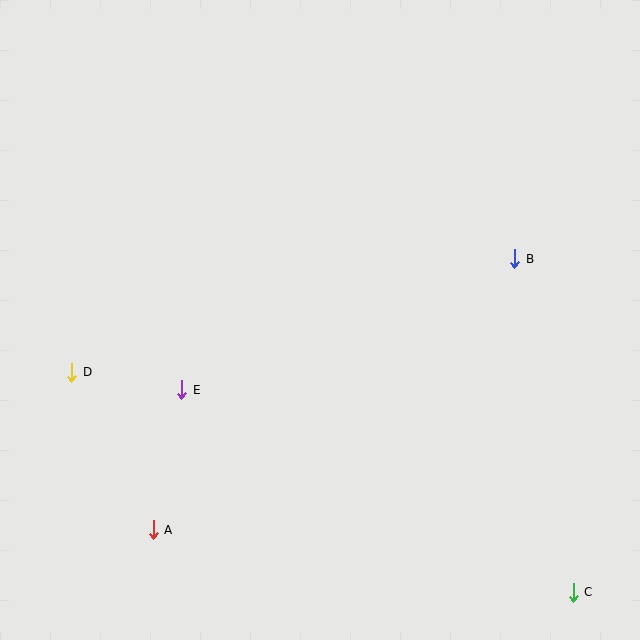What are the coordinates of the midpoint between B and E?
The midpoint between B and E is at (348, 324).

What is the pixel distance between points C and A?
The distance between C and A is 425 pixels.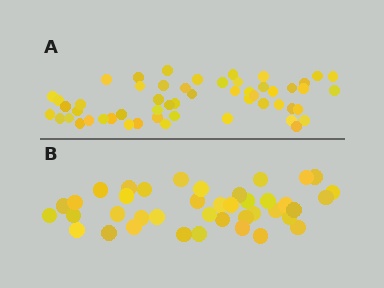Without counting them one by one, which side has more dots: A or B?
Region A (the top region) has more dots.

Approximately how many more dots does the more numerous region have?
Region A has approximately 15 more dots than region B.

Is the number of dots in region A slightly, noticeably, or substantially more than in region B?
Region A has noticeably more, but not dramatically so. The ratio is roughly 1.4 to 1.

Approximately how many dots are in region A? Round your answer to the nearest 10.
About 50 dots. (The exact count is 54, which rounds to 50.)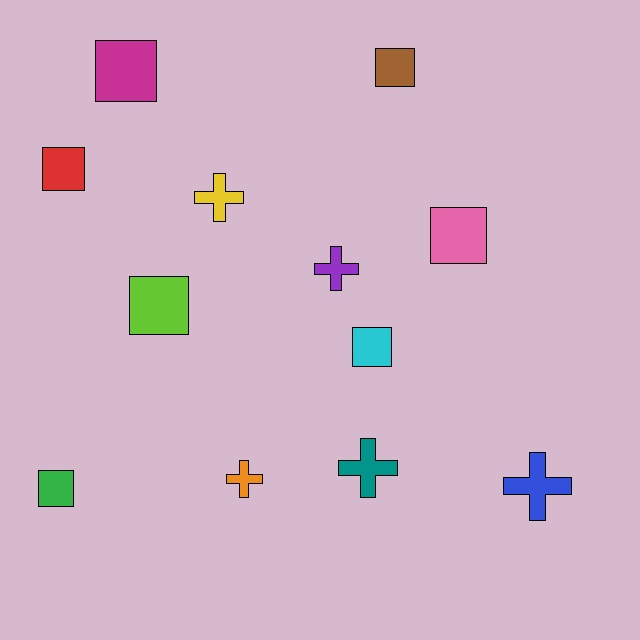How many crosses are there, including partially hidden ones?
There are 5 crosses.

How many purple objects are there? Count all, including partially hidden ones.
There is 1 purple object.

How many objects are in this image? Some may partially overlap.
There are 12 objects.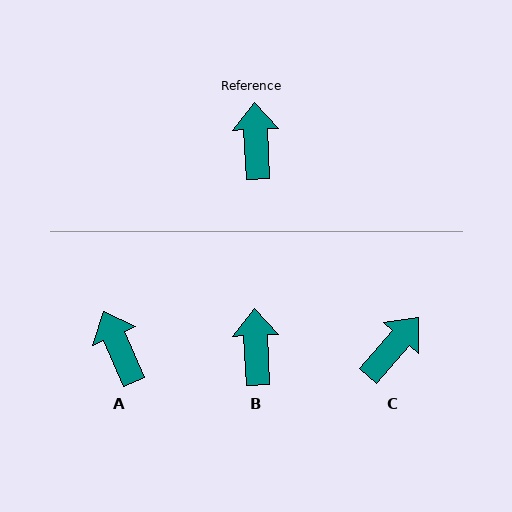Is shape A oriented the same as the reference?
No, it is off by about 21 degrees.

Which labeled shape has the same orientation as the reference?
B.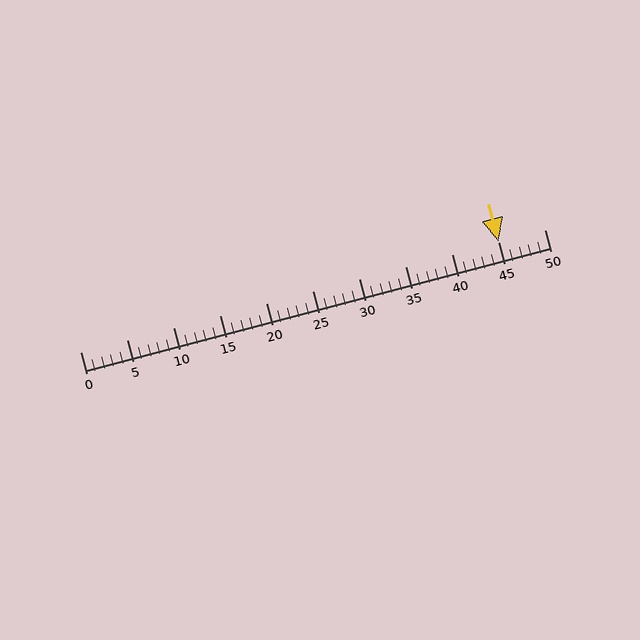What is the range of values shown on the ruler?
The ruler shows values from 0 to 50.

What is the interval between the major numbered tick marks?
The major tick marks are spaced 5 units apart.